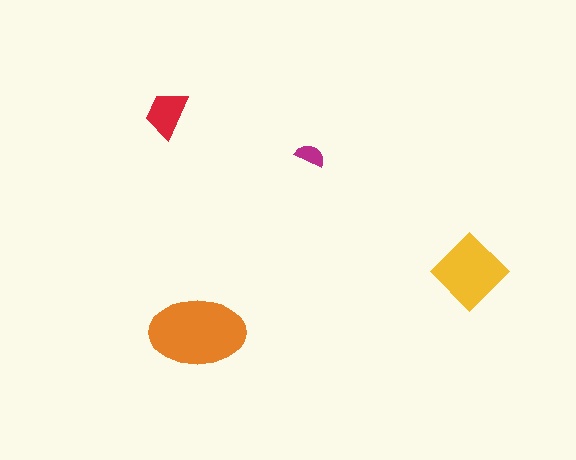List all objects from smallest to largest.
The magenta semicircle, the red trapezoid, the yellow diamond, the orange ellipse.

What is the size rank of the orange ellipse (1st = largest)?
1st.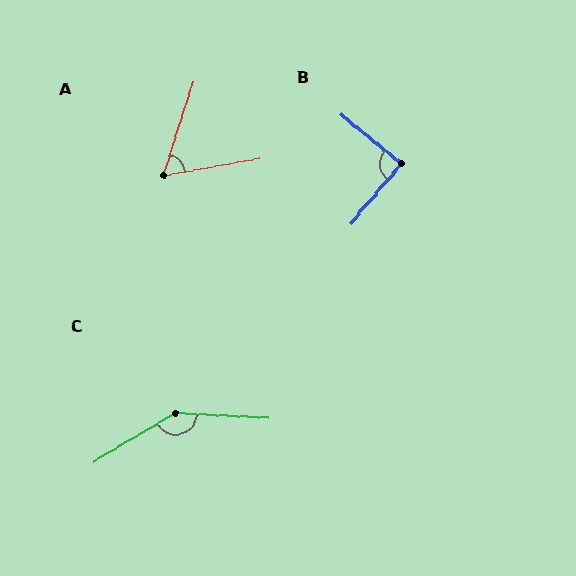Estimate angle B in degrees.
Approximately 89 degrees.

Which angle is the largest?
C, at approximately 146 degrees.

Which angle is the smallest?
A, at approximately 62 degrees.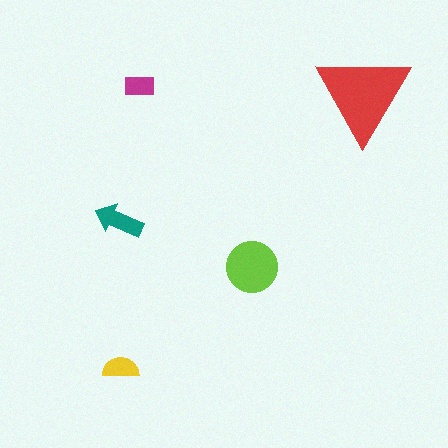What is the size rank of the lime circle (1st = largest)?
2nd.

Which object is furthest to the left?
The teal arrow is leftmost.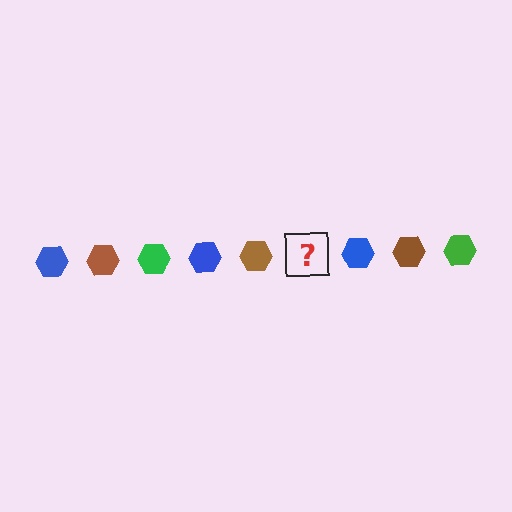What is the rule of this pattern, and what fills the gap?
The rule is that the pattern cycles through blue, brown, green hexagons. The gap should be filled with a green hexagon.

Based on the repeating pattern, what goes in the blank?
The blank should be a green hexagon.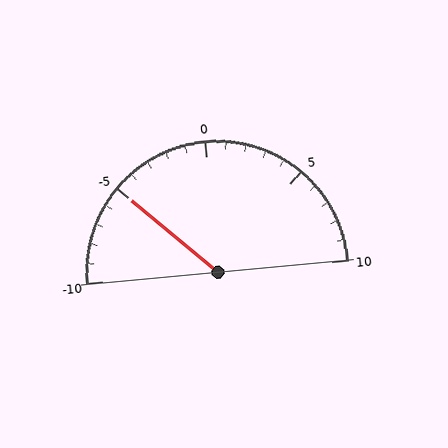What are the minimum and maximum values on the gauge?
The gauge ranges from -10 to 10.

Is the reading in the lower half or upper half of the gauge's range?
The reading is in the lower half of the range (-10 to 10).